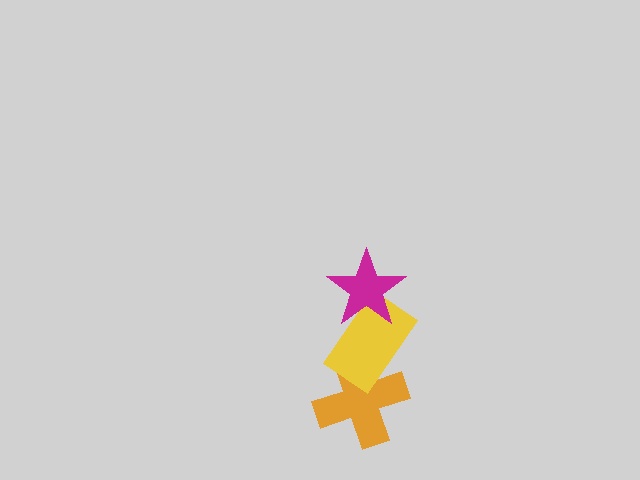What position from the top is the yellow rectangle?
The yellow rectangle is 2nd from the top.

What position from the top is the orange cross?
The orange cross is 3rd from the top.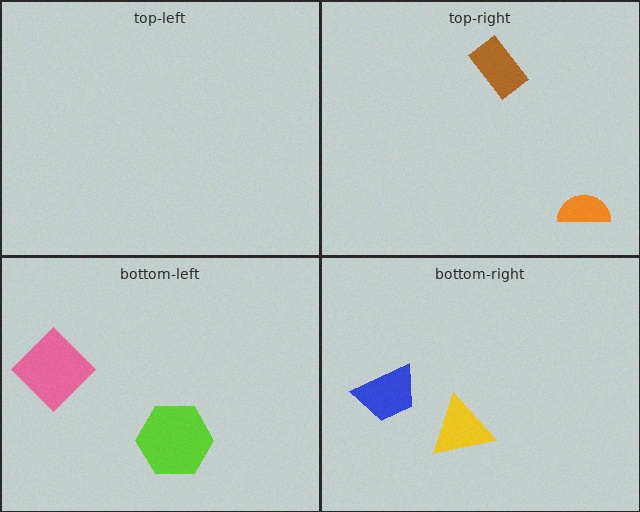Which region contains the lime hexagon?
The bottom-left region.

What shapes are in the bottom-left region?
The lime hexagon, the pink diamond.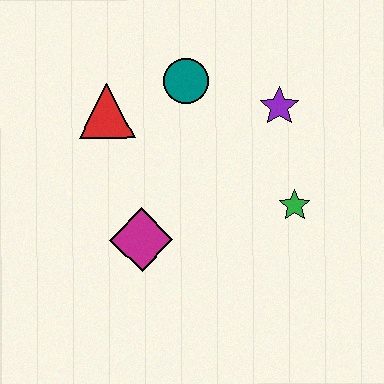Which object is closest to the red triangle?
The teal circle is closest to the red triangle.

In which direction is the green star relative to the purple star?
The green star is below the purple star.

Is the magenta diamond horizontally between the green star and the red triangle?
Yes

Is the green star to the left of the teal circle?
No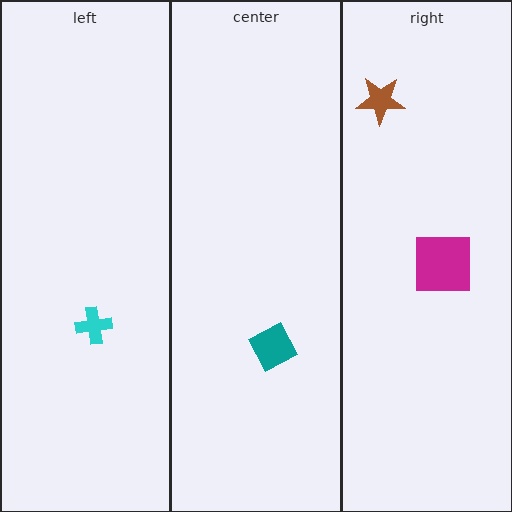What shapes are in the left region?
The cyan cross.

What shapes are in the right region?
The brown star, the magenta square.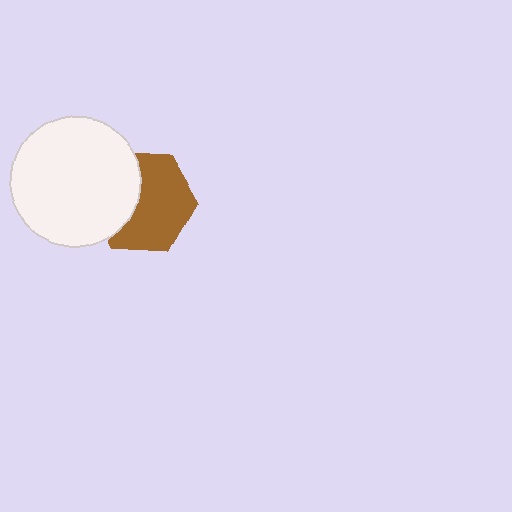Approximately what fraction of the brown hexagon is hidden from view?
Roughly 37% of the brown hexagon is hidden behind the white circle.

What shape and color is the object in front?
The object in front is a white circle.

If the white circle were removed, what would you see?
You would see the complete brown hexagon.